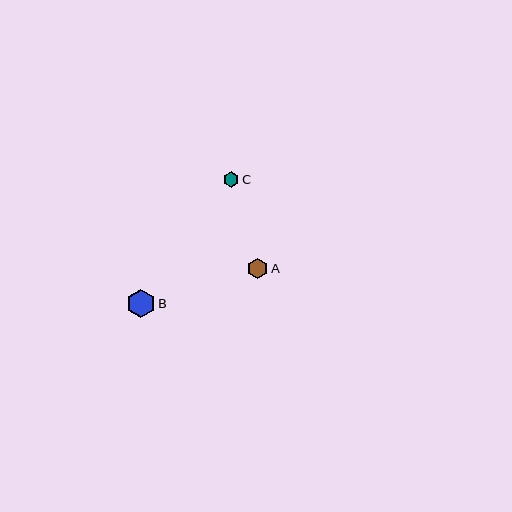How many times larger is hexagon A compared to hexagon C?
Hexagon A is approximately 1.3 times the size of hexagon C.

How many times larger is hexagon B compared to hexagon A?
Hexagon B is approximately 1.4 times the size of hexagon A.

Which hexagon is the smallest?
Hexagon C is the smallest with a size of approximately 15 pixels.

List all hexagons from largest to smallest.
From largest to smallest: B, A, C.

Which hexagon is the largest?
Hexagon B is the largest with a size of approximately 28 pixels.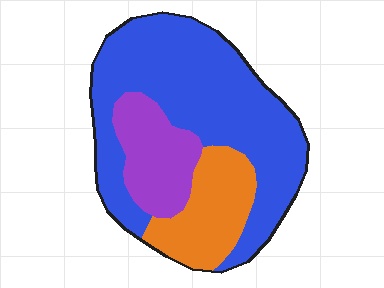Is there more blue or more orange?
Blue.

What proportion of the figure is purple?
Purple takes up between a sixth and a third of the figure.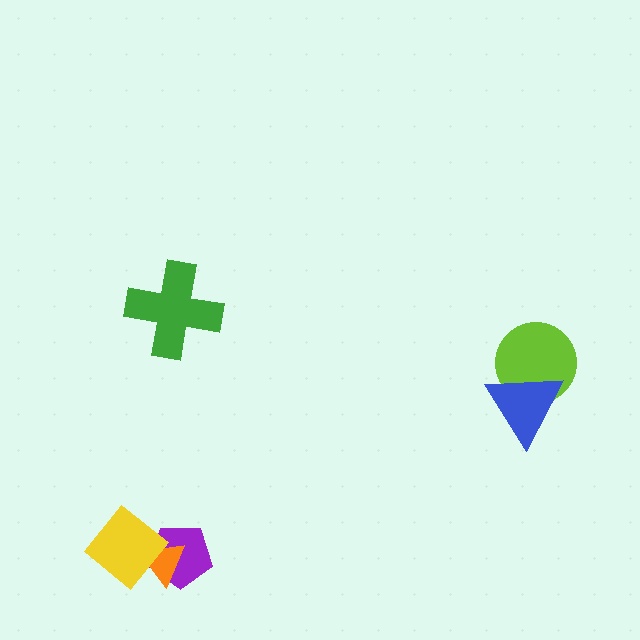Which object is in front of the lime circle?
The blue triangle is in front of the lime circle.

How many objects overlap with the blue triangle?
1 object overlaps with the blue triangle.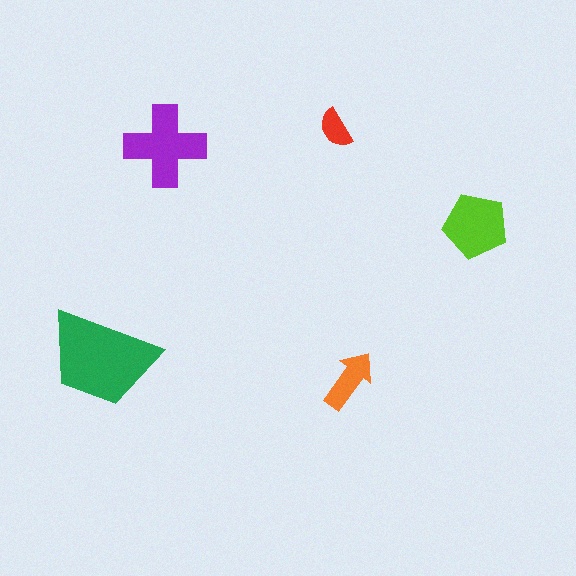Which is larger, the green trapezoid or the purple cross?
The green trapezoid.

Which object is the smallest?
The red semicircle.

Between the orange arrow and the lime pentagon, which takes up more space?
The lime pentagon.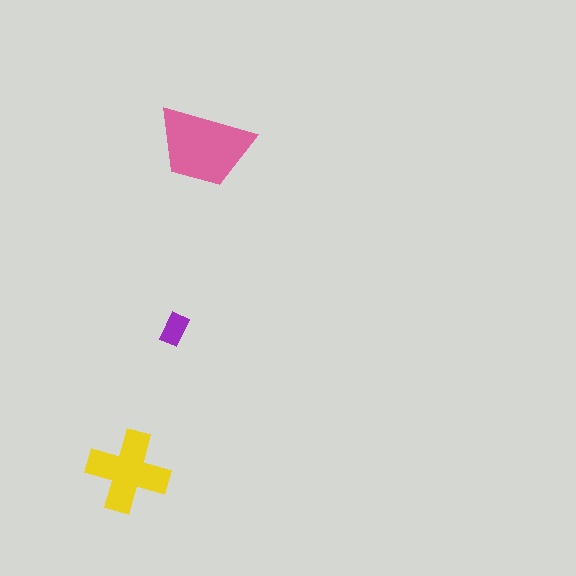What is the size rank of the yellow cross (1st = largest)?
2nd.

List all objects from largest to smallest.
The pink trapezoid, the yellow cross, the purple rectangle.